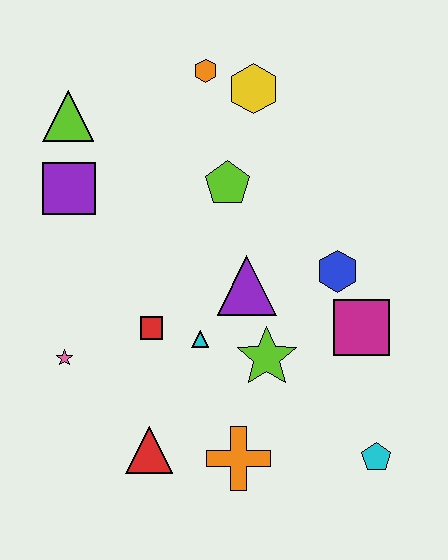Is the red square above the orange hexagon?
No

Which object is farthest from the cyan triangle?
The orange hexagon is farthest from the cyan triangle.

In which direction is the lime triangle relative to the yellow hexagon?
The lime triangle is to the left of the yellow hexagon.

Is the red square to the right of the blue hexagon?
No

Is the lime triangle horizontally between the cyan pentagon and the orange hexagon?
No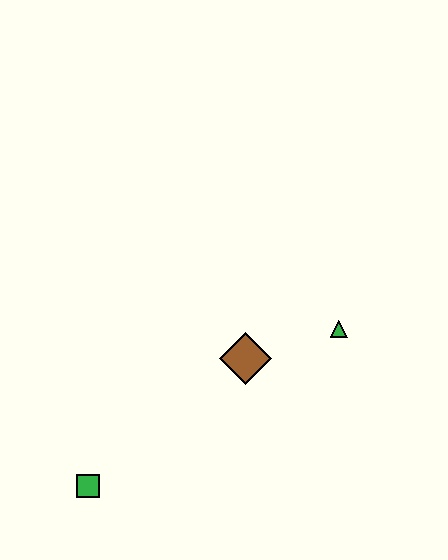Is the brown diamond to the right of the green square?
Yes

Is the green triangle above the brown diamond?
Yes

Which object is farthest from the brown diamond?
The green square is farthest from the brown diamond.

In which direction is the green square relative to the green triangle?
The green square is to the left of the green triangle.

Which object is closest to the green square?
The brown diamond is closest to the green square.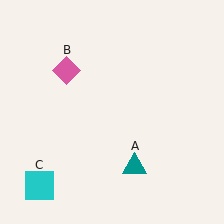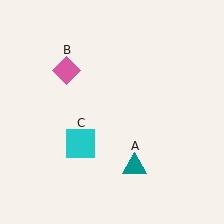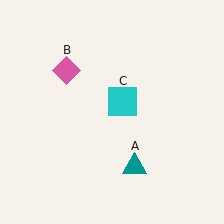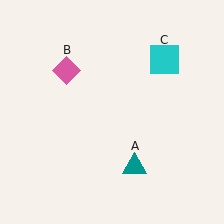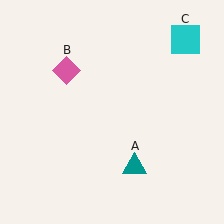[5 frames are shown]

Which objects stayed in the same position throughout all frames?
Teal triangle (object A) and pink diamond (object B) remained stationary.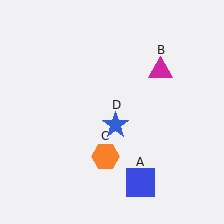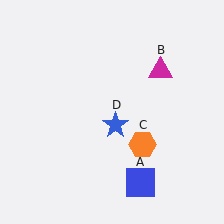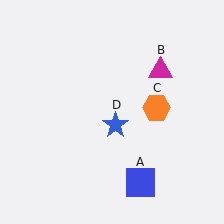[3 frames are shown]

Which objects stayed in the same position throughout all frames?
Blue square (object A) and magenta triangle (object B) and blue star (object D) remained stationary.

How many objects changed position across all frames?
1 object changed position: orange hexagon (object C).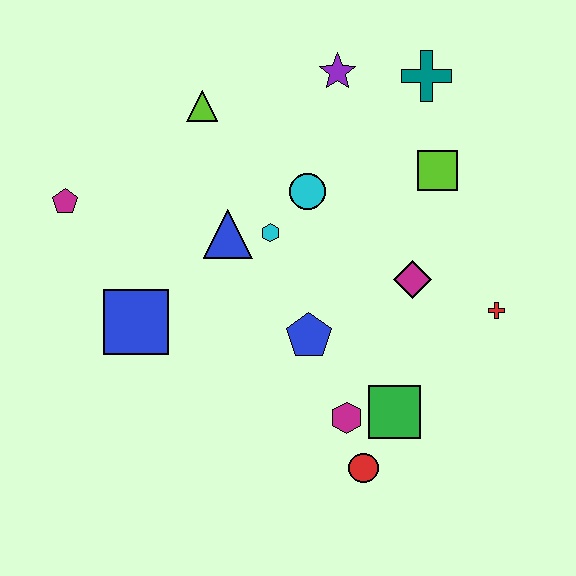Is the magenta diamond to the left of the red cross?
Yes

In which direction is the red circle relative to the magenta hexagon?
The red circle is below the magenta hexagon.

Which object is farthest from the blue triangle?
The red cross is farthest from the blue triangle.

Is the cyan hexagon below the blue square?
No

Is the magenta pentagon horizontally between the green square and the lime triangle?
No